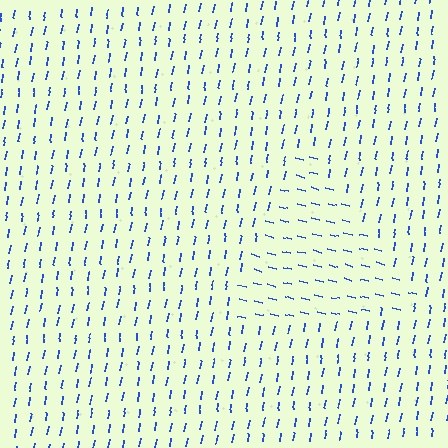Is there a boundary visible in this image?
Yes, there is a texture boundary formed by a change in line orientation.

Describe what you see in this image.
The image is filled with small blue line segments. A triangle region in the image has lines oriented differently from the surrounding lines, creating a visible texture boundary.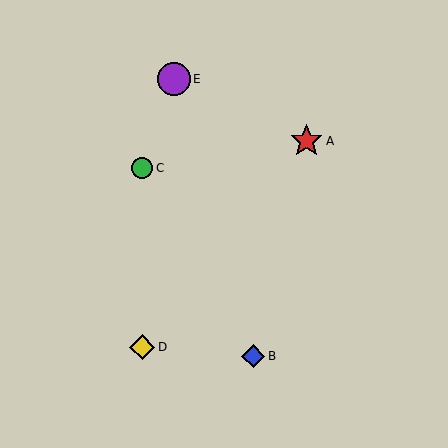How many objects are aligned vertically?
2 objects (C, D) are aligned vertically.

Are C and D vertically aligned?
Yes, both are at x≈142.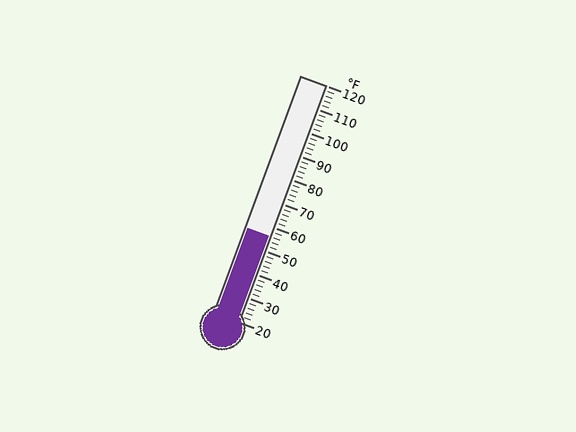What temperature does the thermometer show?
The thermometer shows approximately 56°F.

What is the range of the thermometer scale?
The thermometer scale ranges from 20°F to 120°F.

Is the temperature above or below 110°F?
The temperature is below 110°F.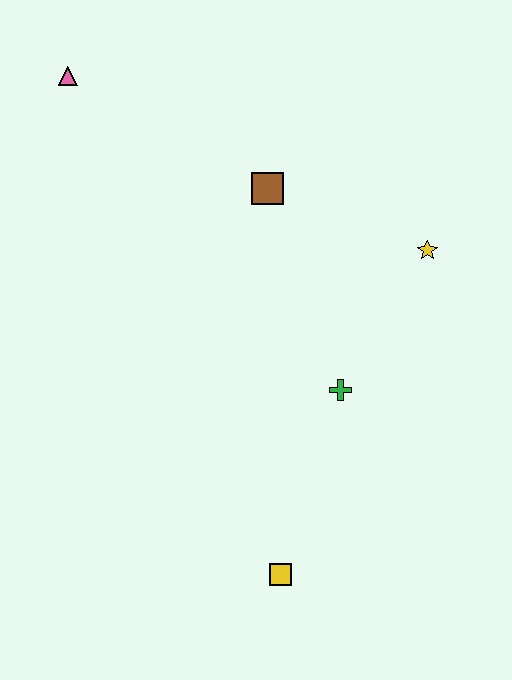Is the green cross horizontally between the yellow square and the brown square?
No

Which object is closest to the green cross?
The yellow star is closest to the green cross.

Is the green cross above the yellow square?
Yes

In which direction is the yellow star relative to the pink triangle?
The yellow star is to the right of the pink triangle.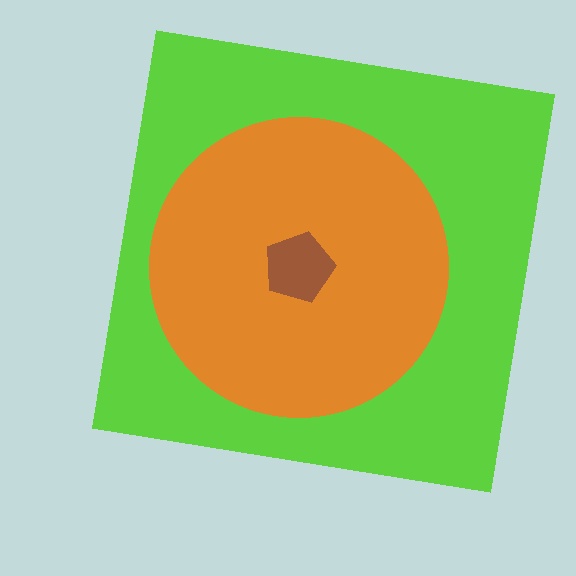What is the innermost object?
The brown pentagon.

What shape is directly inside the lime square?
The orange circle.